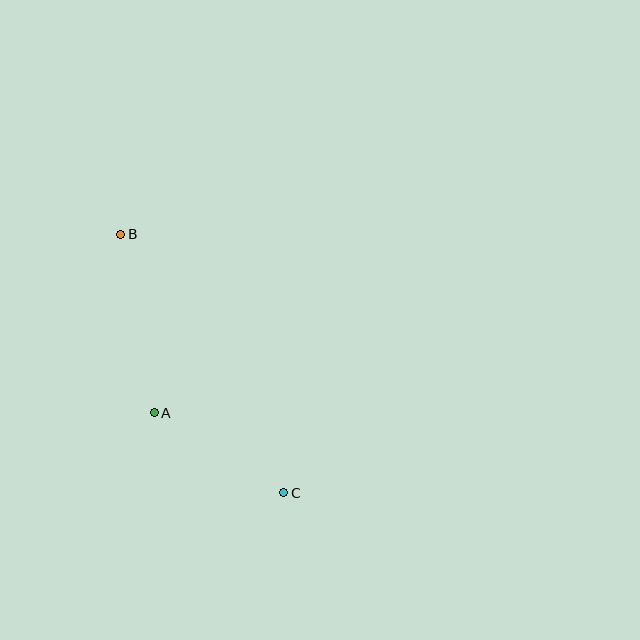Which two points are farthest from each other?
Points B and C are farthest from each other.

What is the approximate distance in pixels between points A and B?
The distance between A and B is approximately 182 pixels.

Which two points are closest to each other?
Points A and C are closest to each other.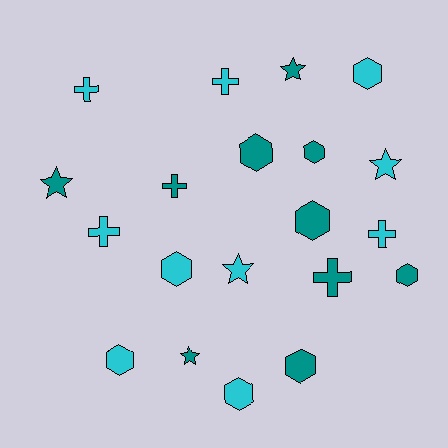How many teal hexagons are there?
There are 5 teal hexagons.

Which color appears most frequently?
Teal, with 10 objects.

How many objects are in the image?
There are 20 objects.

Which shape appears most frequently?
Hexagon, with 9 objects.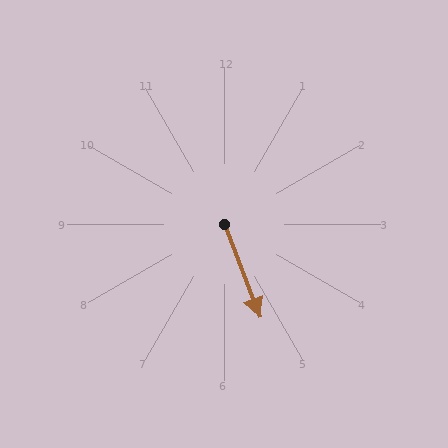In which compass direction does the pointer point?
South.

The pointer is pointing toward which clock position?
Roughly 5 o'clock.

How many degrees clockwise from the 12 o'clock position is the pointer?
Approximately 159 degrees.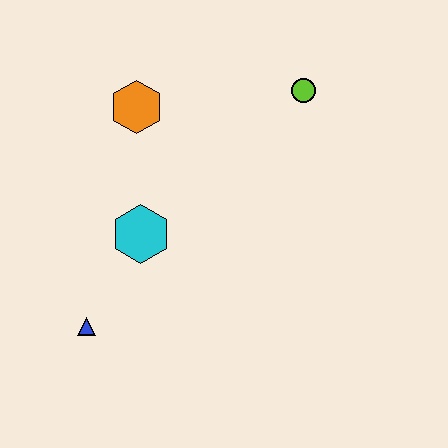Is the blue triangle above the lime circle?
No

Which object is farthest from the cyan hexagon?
The lime circle is farthest from the cyan hexagon.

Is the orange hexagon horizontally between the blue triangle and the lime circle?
Yes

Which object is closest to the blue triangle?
The cyan hexagon is closest to the blue triangle.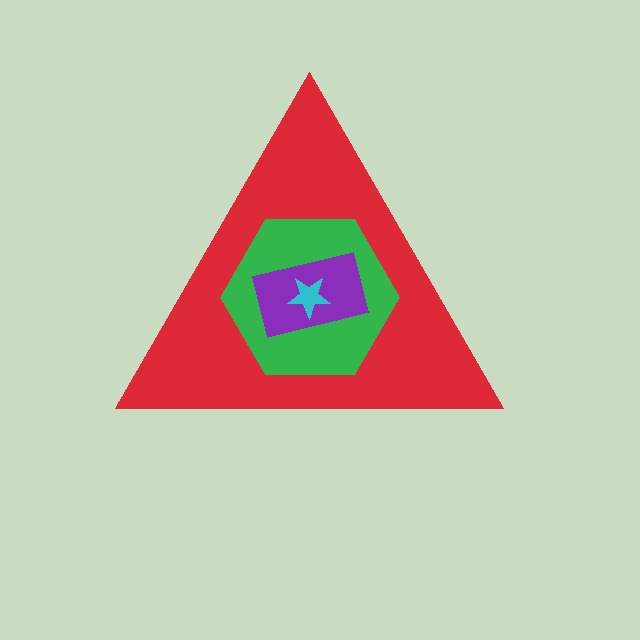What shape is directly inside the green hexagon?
The purple rectangle.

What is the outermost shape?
The red triangle.